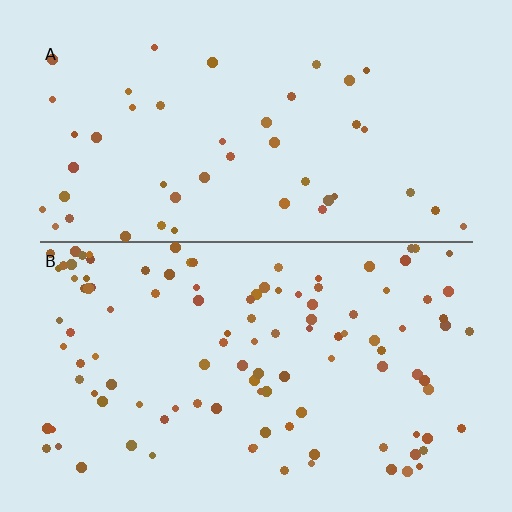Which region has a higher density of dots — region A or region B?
B (the bottom).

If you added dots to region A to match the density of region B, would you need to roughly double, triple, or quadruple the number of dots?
Approximately double.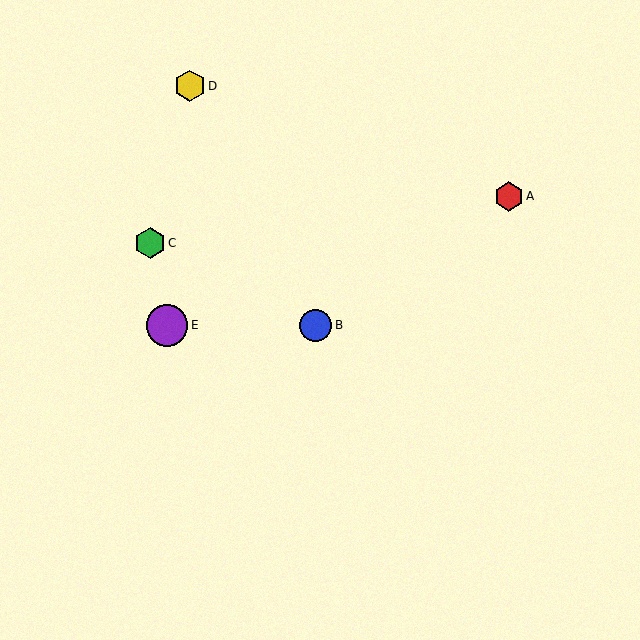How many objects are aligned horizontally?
2 objects (B, E) are aligned horizontally.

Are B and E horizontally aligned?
Yes, both are at y≈325.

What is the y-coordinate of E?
Object E is at y≈325.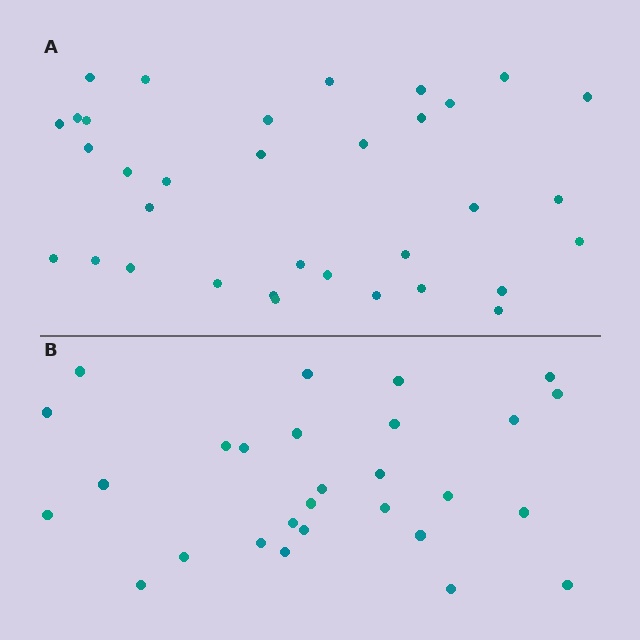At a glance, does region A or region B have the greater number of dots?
Region A (the top region) has more dots.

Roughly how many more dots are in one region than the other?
Region A has about 6 more dots than region B.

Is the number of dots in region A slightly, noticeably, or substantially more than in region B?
Region A has only slightly more — the two regions are fairly close. The ratio is roughly 1.2 to 1.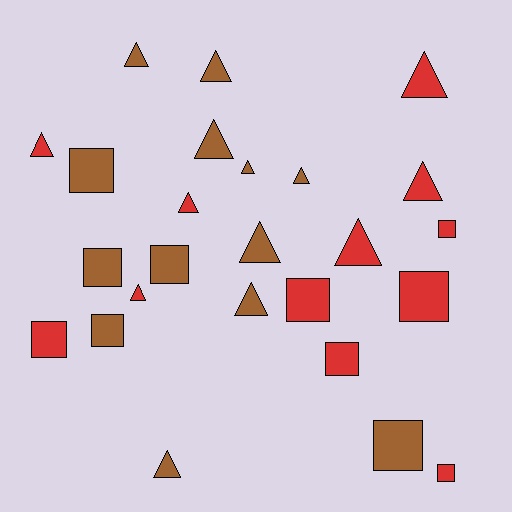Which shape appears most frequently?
Triangle, with 14 objects.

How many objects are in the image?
There are 25 objects.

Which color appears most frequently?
Brown, with 13 objects.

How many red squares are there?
There are 6 red squares.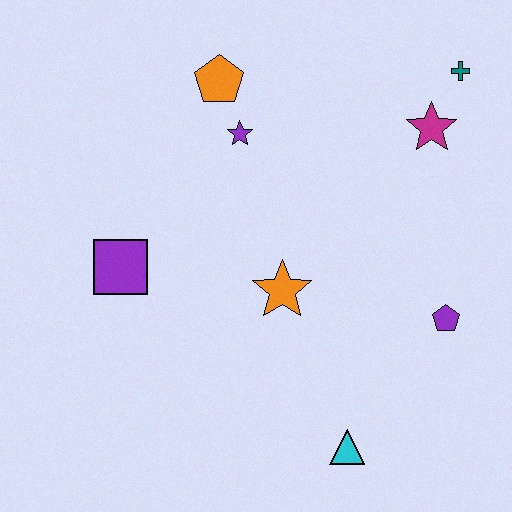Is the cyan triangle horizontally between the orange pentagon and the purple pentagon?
Yes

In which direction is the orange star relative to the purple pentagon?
The orange star is to the left of the purple pentagon.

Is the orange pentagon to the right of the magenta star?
No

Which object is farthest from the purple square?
The teal cross is farthest from the purple square.